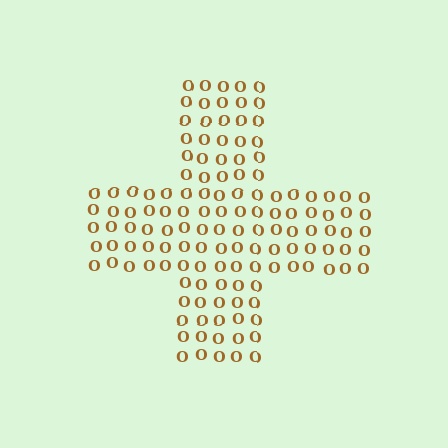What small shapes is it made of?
It is made of small letter O's.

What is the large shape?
The large shape is a cross.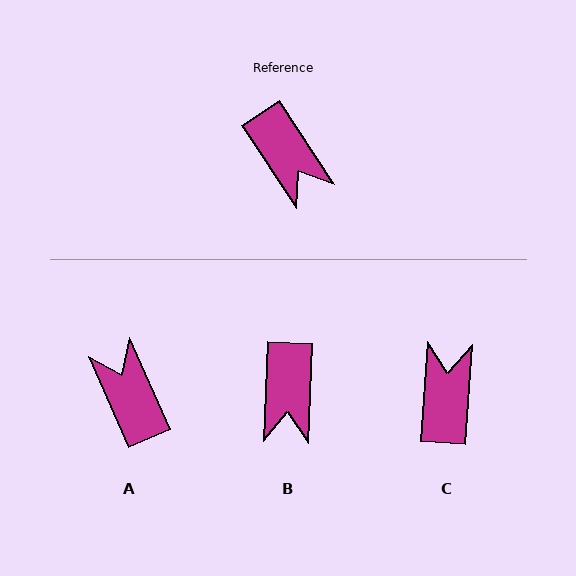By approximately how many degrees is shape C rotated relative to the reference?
Approximately 143 degrees counter-clockwise.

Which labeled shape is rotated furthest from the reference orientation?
A, about 171 degrees away.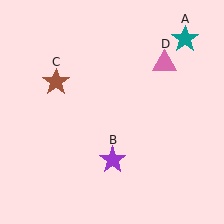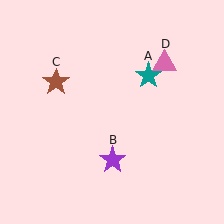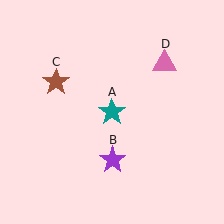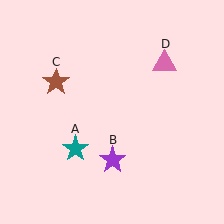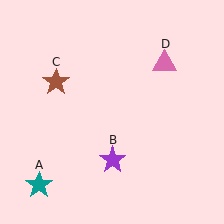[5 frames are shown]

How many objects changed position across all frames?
1 object changed position: teal star (object A).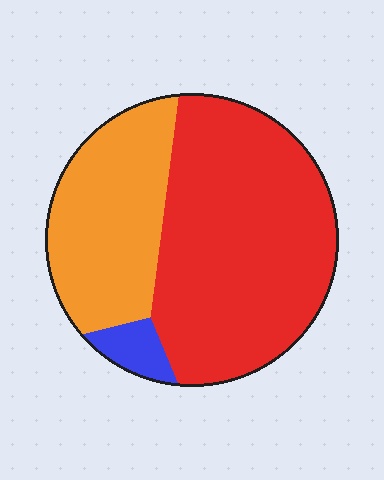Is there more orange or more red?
Red.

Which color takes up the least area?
Blue, at roughly 5%.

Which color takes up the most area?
Red, at roughly 60%.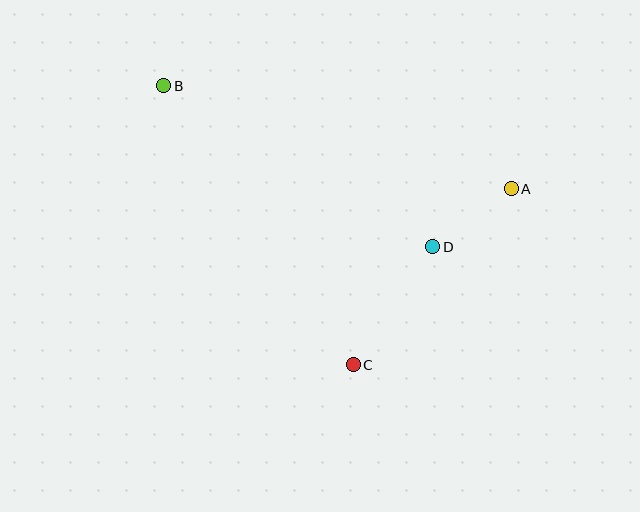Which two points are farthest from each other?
Points A and B are farthest from each other.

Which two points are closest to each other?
Points A and D are closest to each other.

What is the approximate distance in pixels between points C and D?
The distance between C and D is approximately 142 pixels.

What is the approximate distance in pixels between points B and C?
The distance between B and C is approximately 337 pixels.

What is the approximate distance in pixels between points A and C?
The distance between A and C is approximately 237 pixels.